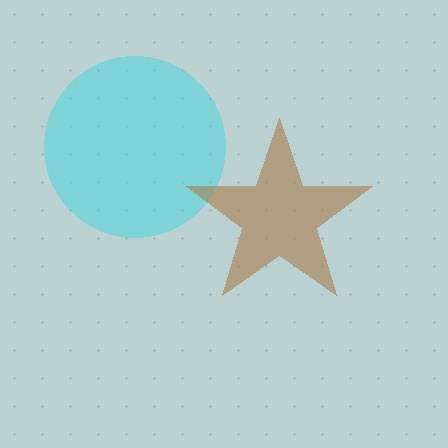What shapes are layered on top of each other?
The layered shapes are: a cyan circle, a brown star.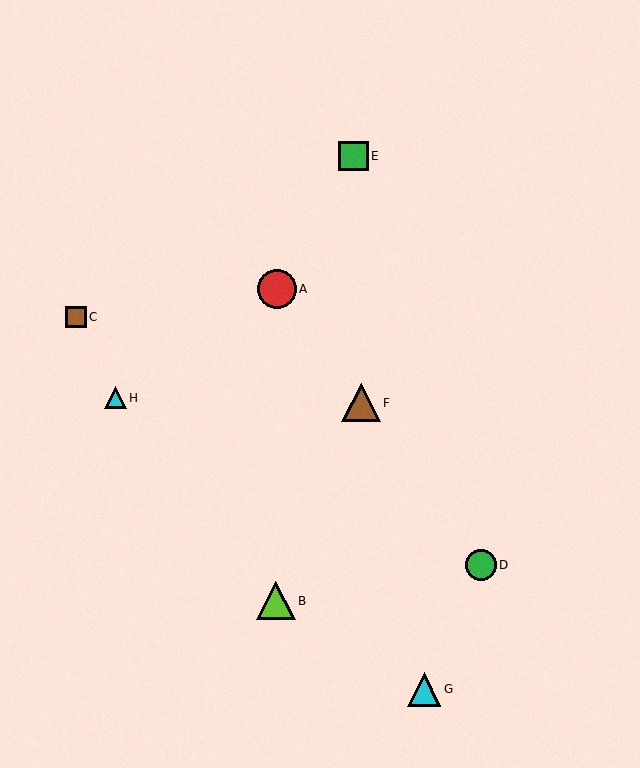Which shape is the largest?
The red circle (labeled A) is the largest.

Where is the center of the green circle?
The center of the green circle is at (481, 565).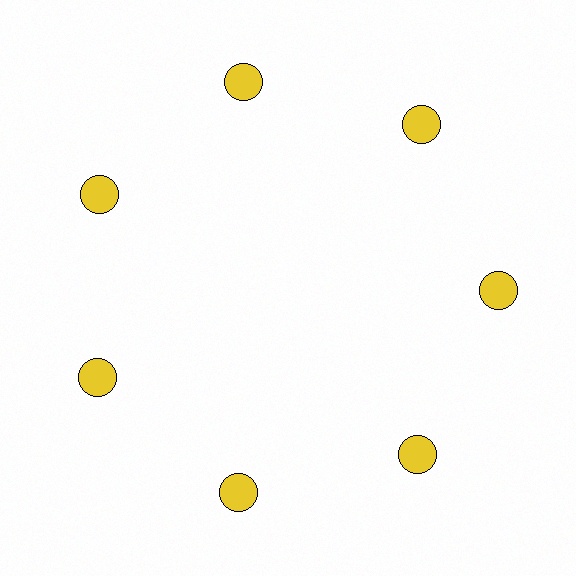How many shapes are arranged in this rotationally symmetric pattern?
There are 7 shapes, arranged in 7 groups of 1.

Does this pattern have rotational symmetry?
Yes, this pattern has 7-fold rotational symmetry. It looks the same after rotating 51 degrees around the center.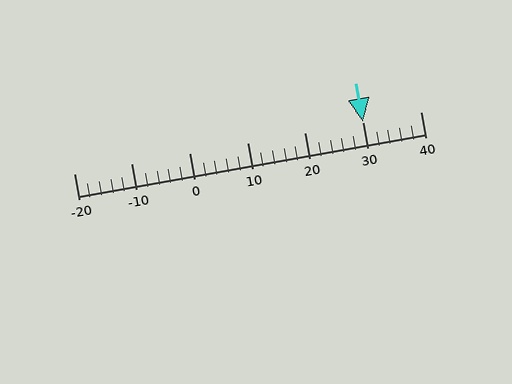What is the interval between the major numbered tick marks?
The major tick marks are spaced 10 units apart.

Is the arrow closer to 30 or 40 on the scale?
The arrow is closer to 30.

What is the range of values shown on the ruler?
The ruler shows values from -20 to 40.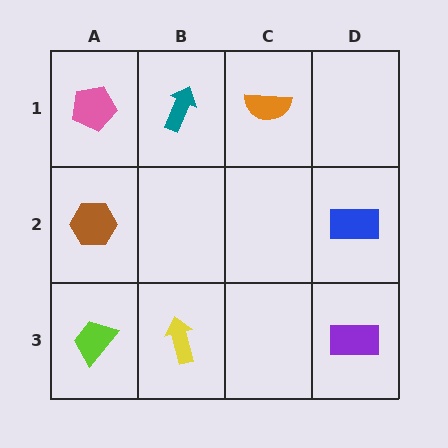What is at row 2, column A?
A brown hexagon.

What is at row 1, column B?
A teal arrow.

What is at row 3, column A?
A lime trapezoid.